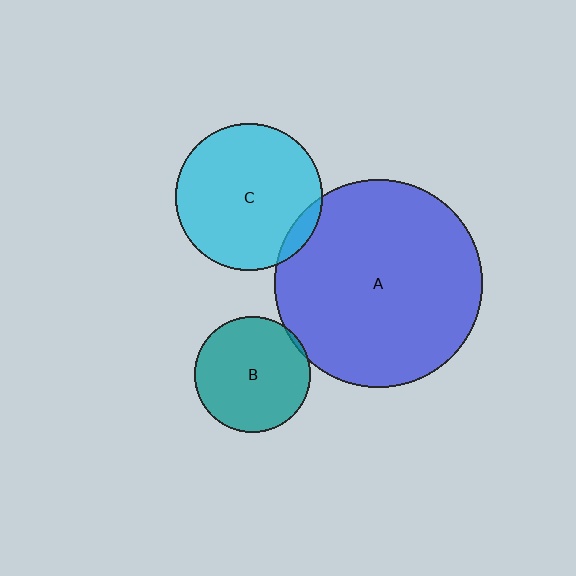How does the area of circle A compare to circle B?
Approximately 3.2 times.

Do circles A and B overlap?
Yes.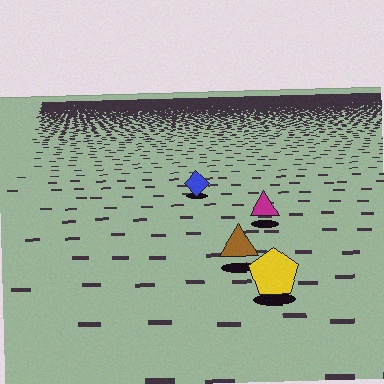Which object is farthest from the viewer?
The blue diamond is farthest from the viewer. It appears smaller and the ground texture around it is denser.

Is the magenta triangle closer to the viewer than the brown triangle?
No. The brown triangle is closer — you can tell from the texture gradient: the ground texture is coarser near it.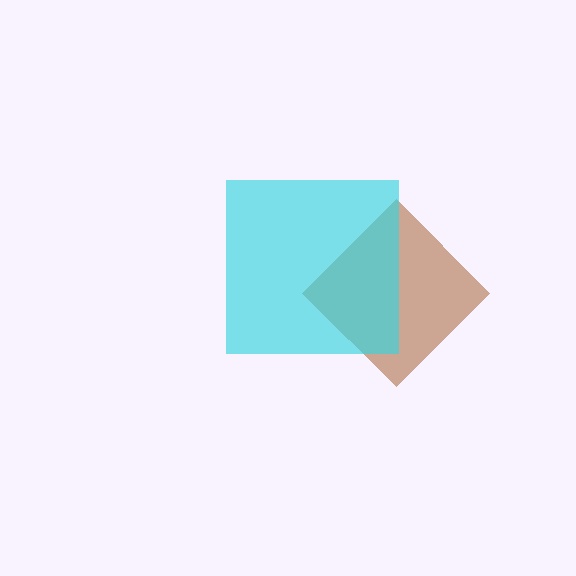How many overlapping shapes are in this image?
There are 2 overlapping shapes in the image.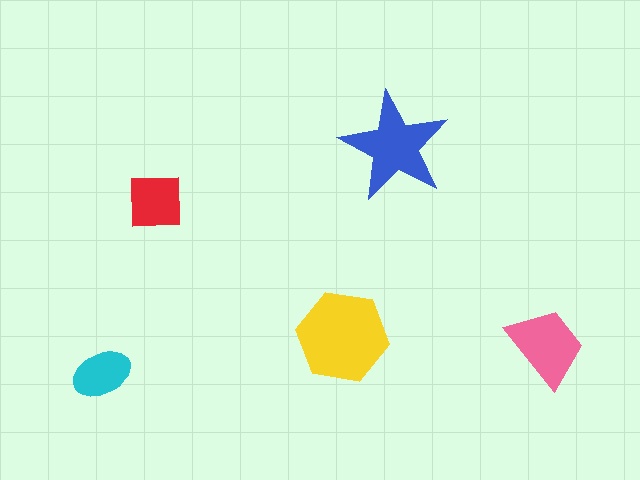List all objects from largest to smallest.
The yellow hexagon, the blue star, the pink trapezoid, the red square, the cyan ellipse.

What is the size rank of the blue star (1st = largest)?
2nd.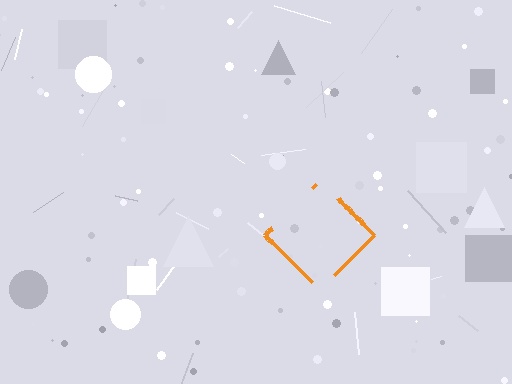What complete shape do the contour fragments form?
The contour fragments form a diamond.